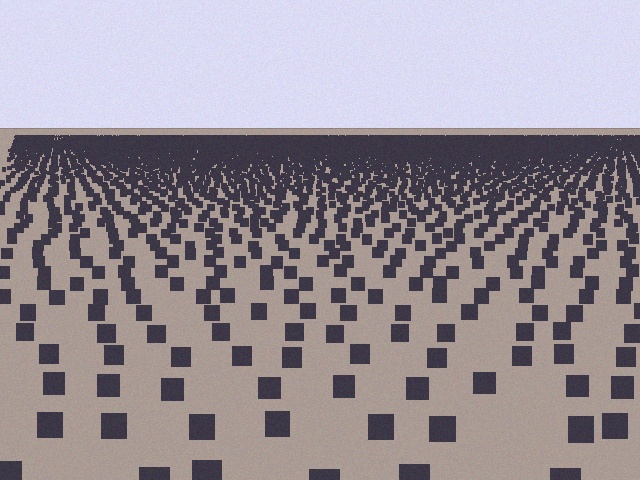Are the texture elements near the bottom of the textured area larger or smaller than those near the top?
Larger. Near the bottom, elements are closer to the viewer and appear at a bigger on-screen size.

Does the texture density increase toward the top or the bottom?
Density increases toward the top.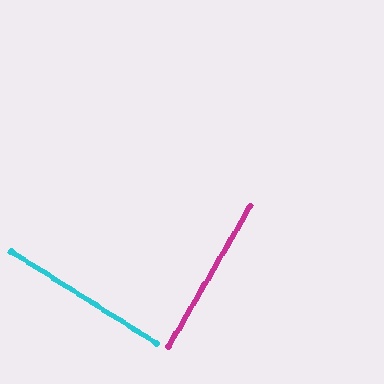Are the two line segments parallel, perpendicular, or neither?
Perpendicular — they meet at approximately 88°.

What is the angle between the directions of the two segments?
Approximately 88 degrees.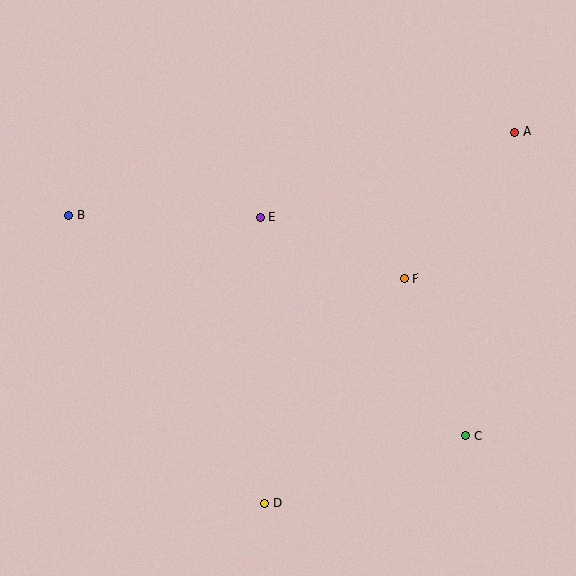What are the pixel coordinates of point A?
Point A is at (514, 132).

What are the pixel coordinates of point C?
Point C is at (466, 436).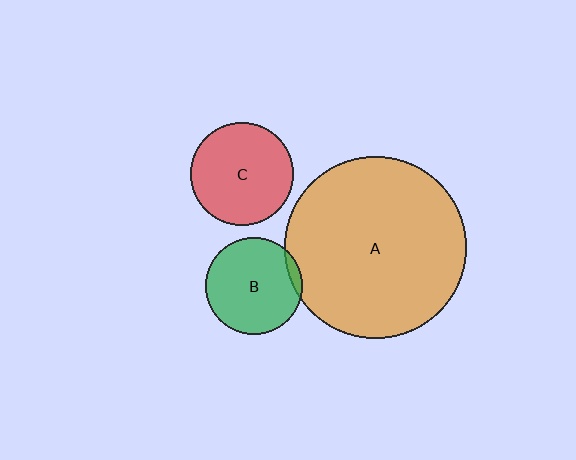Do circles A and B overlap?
Yes.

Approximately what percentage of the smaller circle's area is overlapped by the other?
Approximately 5%.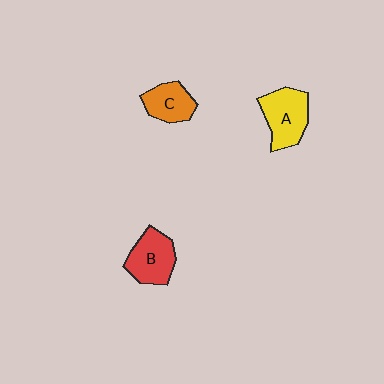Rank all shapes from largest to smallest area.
From largest to smallest: A (yellow), B (red), C (orange).